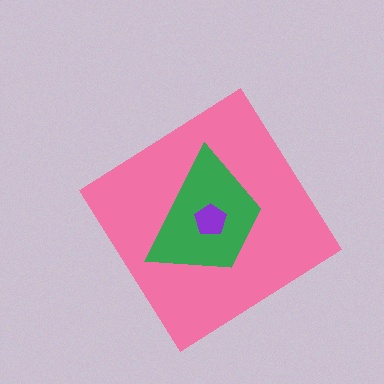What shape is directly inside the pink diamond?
The green trapezoid.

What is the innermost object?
The purple pentagon.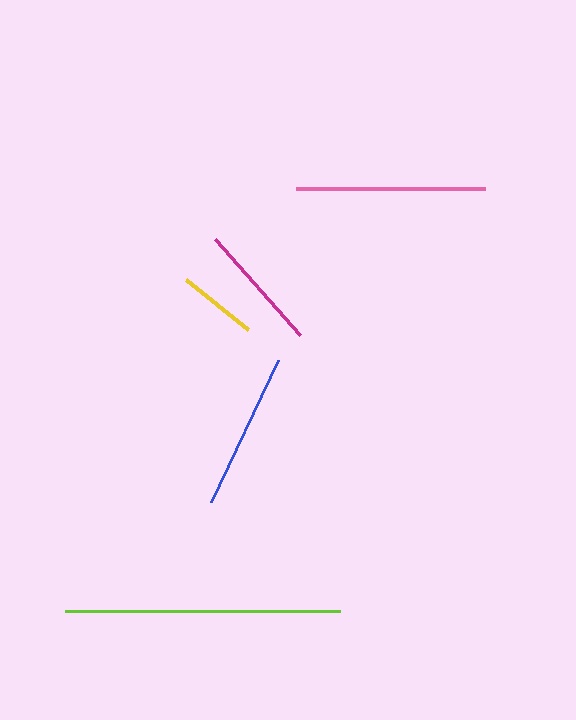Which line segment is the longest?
The lime line is the longest at approximately 275 pixels.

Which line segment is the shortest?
The yellow line is the shortest at approximately 79 pixels.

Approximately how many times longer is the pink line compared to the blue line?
The pink line is approximately 1.2 times the length of the blue line.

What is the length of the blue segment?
The blue segment is approximately 157 pixels long.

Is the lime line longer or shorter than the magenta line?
The lime line is longer than the magenta line.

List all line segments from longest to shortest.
From longest to shortest: lime, pink, blue, magenta, yellow.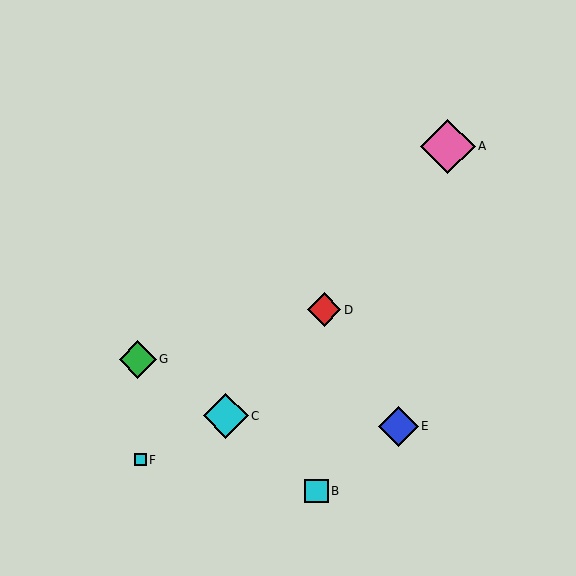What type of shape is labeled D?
Shape D is a red diamond.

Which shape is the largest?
The pink diamond (labeled A) is the largest.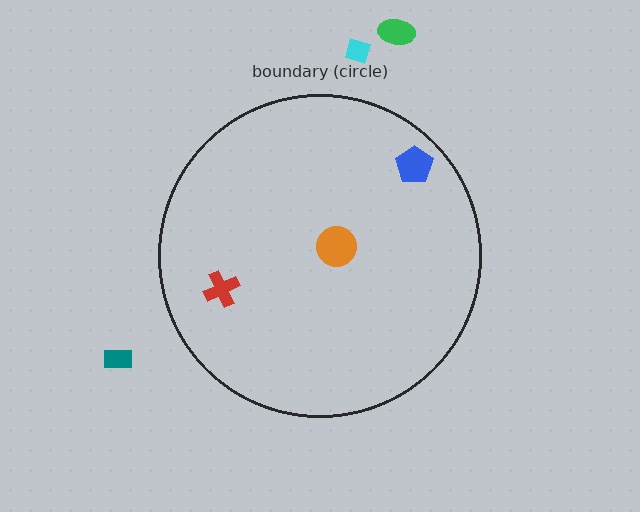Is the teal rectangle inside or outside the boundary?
Outside.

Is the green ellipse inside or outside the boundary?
Outside.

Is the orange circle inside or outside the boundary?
Inside.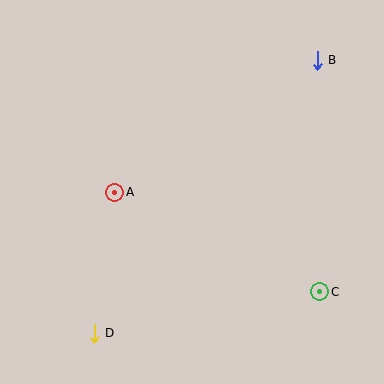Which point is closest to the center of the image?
Point A at (115, 192) is closest to the center.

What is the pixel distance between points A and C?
The distance between A and C is 228 pixels.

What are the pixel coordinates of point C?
Point C is at (320, 292).